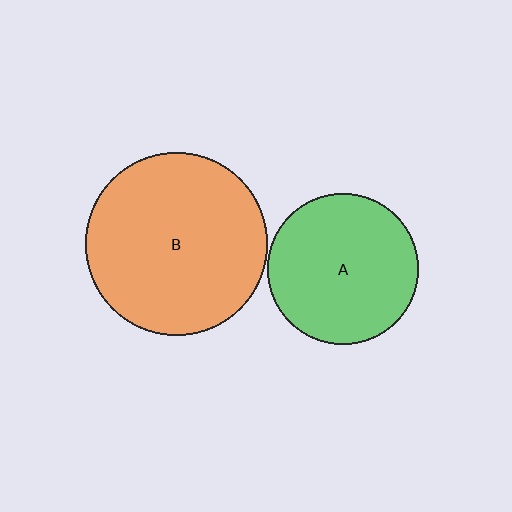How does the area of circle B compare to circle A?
Approximately 1.5 times.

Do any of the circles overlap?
No, none of the circles overlap.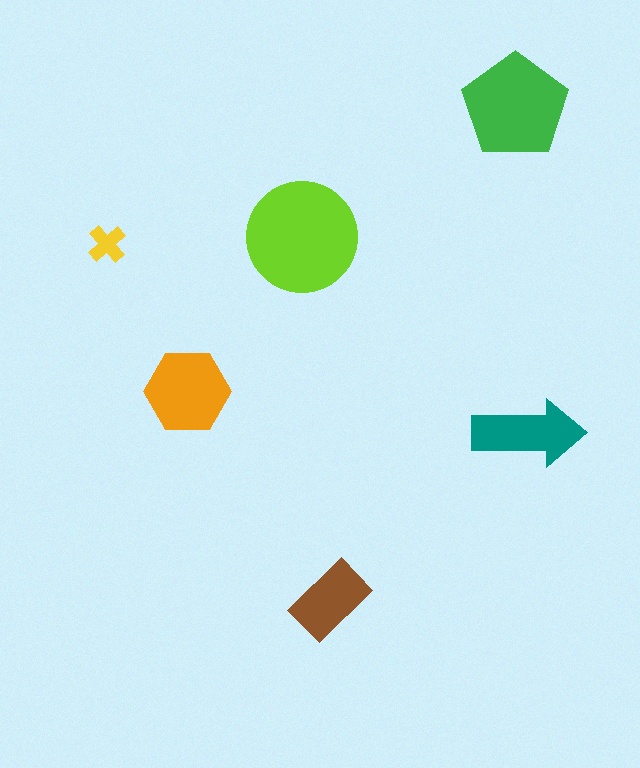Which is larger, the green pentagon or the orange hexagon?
The green pentagon.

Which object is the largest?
The lime circle.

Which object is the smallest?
The yellow cross.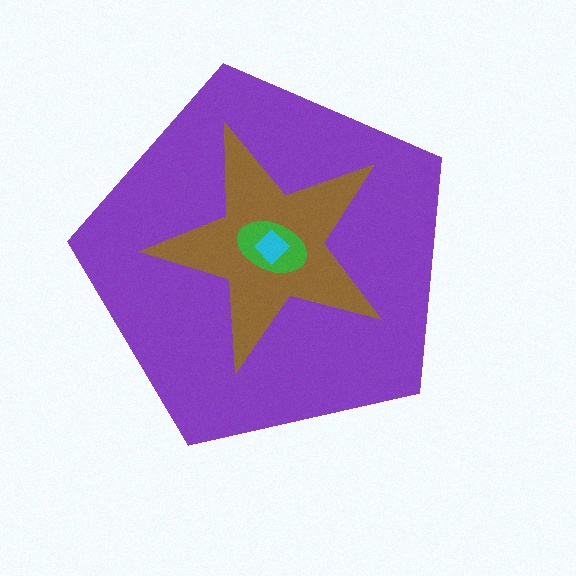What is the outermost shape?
The purple pentagon.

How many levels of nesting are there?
4.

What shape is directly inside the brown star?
The green ellipse.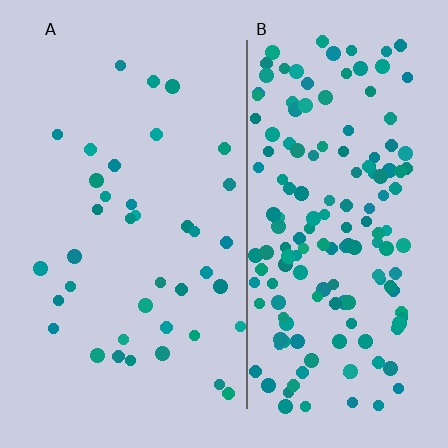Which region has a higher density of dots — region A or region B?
B (the right).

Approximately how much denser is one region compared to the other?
Approximately 4.3× — region B over region A.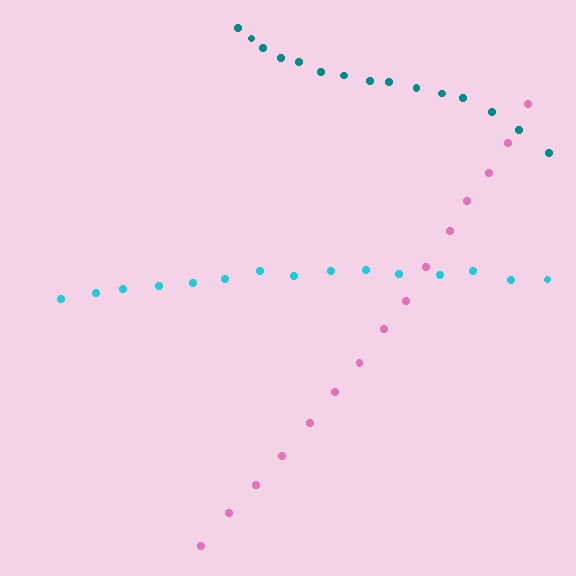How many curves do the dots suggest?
There are 3 distinct paths.